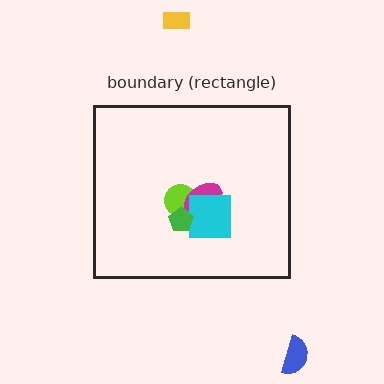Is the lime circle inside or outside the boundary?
Inside.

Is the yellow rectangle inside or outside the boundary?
Outside.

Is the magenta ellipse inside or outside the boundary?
Inside.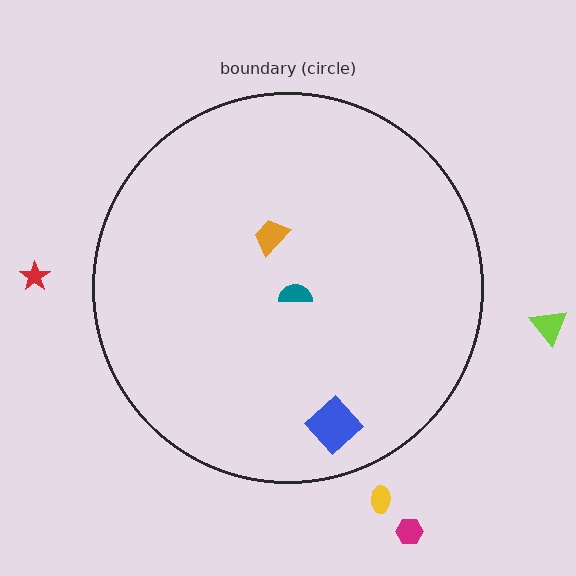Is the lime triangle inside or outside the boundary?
Outside.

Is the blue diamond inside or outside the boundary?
Inside.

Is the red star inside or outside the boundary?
Outside.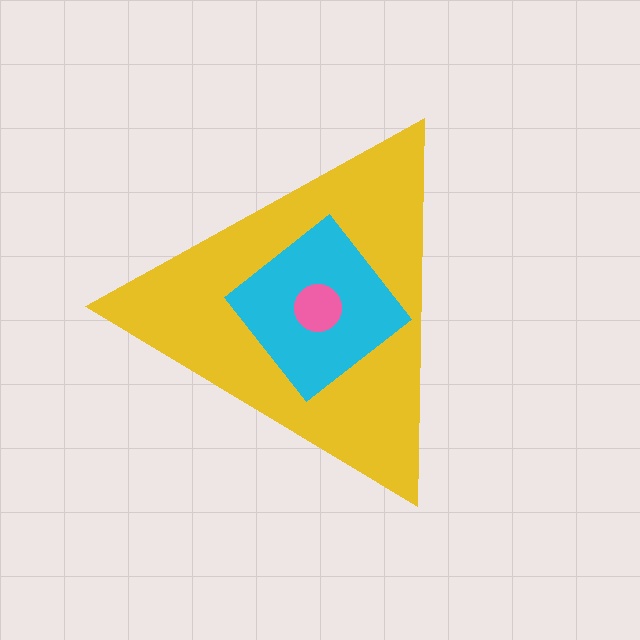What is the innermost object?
The pink circle.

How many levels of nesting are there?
3.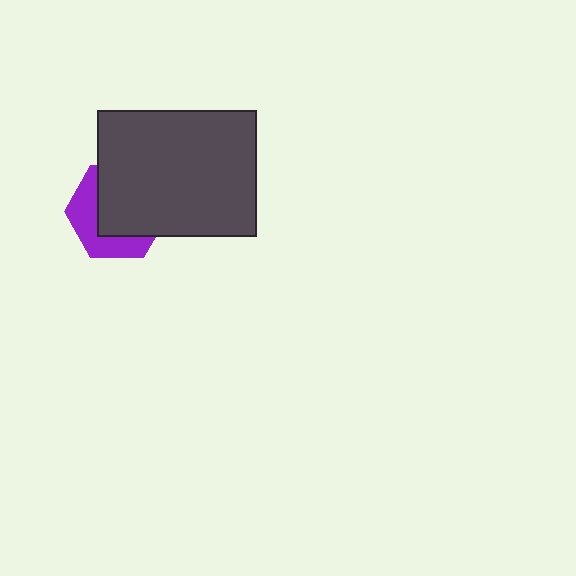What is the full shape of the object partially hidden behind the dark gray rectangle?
The partially hidden object is a purple hexagon.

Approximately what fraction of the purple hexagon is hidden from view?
Roughly 60% of the purple hexagon is hidden behind the dark gray rectangle.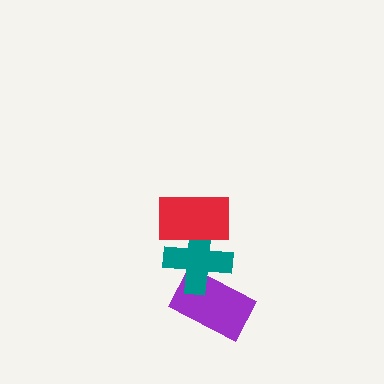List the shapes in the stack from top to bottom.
From top to bottom: the red rectangle, the teal cross, the purple rectangle.